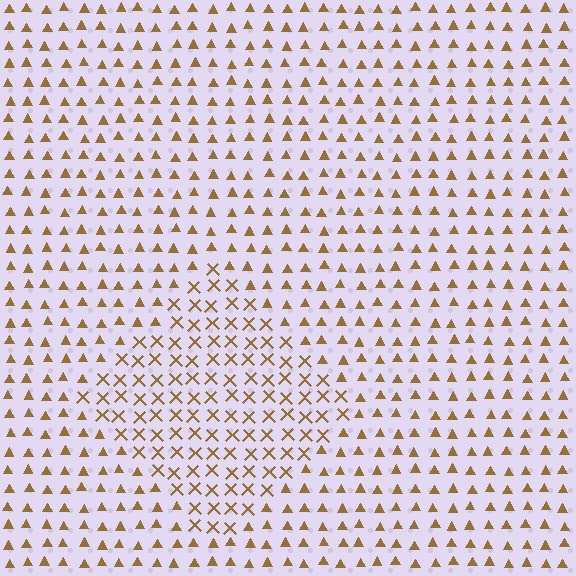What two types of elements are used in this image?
The image uses X marks inside the diamond region and triangles outside it.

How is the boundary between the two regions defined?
The boundary is defined by a change in element shape: X marks inside vs. triangles outside. All elements share the same color and spacing.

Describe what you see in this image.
The image is filled with small brown elements arranged in a uniform grid. A diamond-shaped region contains X marks, while the surrounding area contains triangles. The boundary is defined purely by the change in element shape.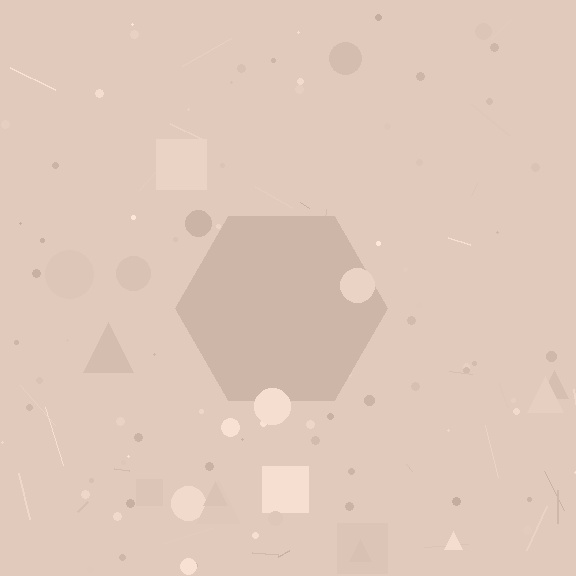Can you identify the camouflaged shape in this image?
The camouflaged shape is a hexagon.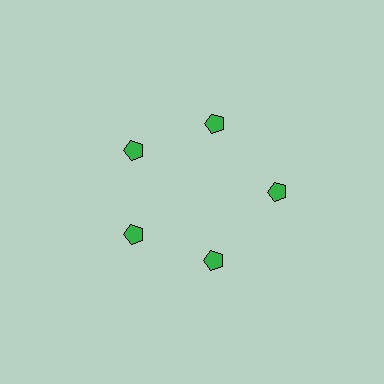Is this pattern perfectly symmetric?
No. The 5 green pentagons are arranged in a ring, but one element near the 3 o'clock position is pushed outward from the center, breaking the 5-fold rotational symmetry.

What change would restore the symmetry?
The symmetry would be restored by moving it inward, back onto the ring so that all 5 pentagons sit at equal angles and equal distance from the center.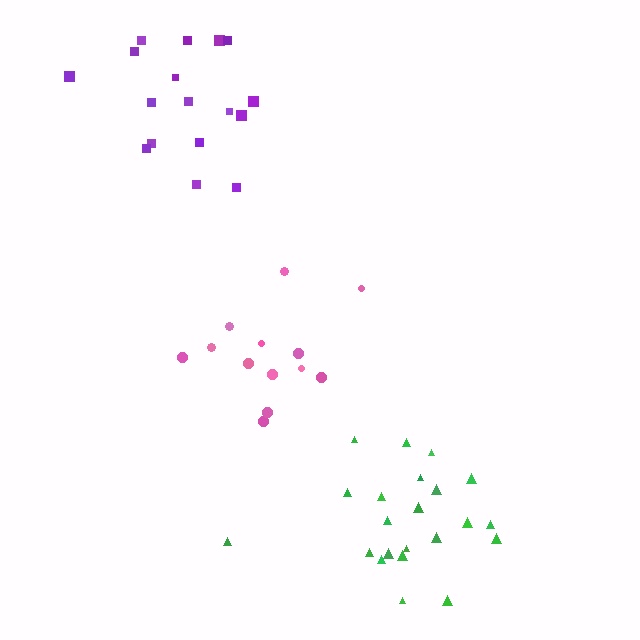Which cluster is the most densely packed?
Pink.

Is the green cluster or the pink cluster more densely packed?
Pink.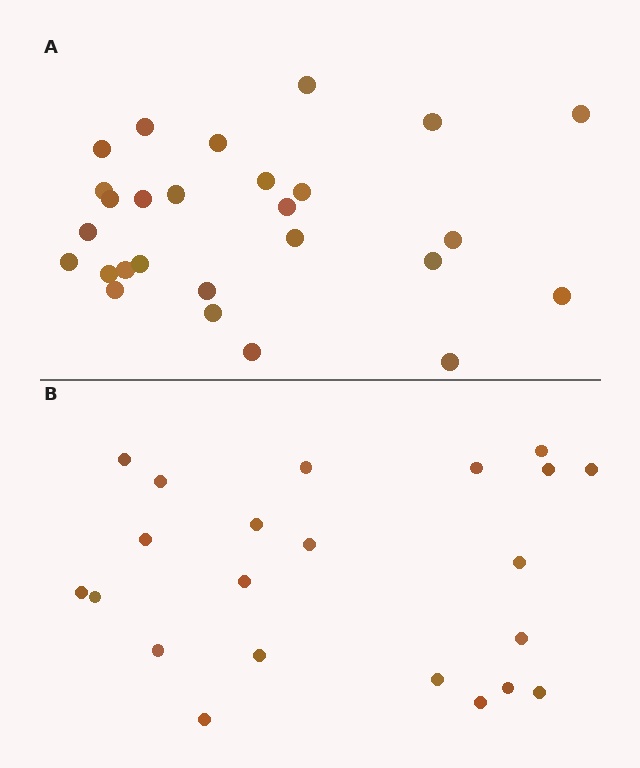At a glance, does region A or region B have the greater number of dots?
Region A (the top region) has more dots.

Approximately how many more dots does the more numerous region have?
Region A has about 5 more dots than region B.